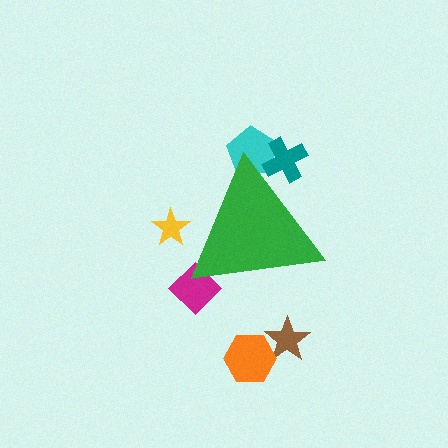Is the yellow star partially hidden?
Yes, the yellow star is partially hidden behind the green triangle.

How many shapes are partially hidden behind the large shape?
4 shapes are partially hidden.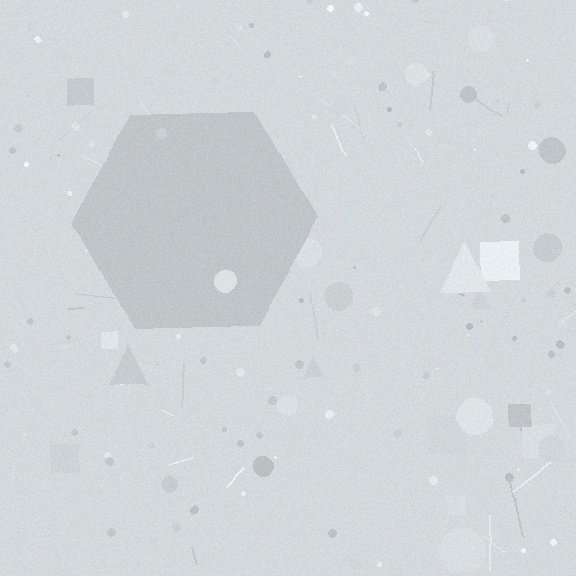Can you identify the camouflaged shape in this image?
The camouflaged shape is a hexagon.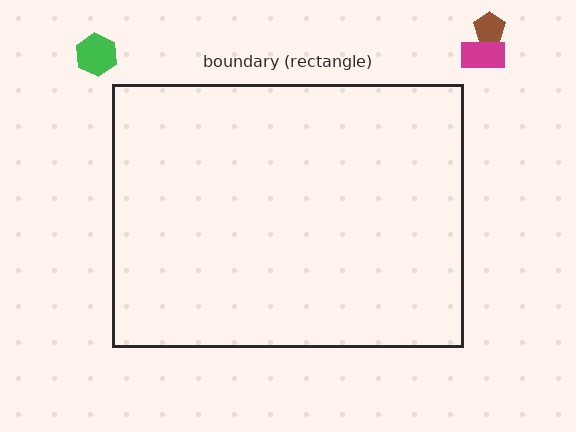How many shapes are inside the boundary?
0 inside, 3 outside.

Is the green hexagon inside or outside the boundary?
Outside.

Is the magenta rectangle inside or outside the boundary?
Outside.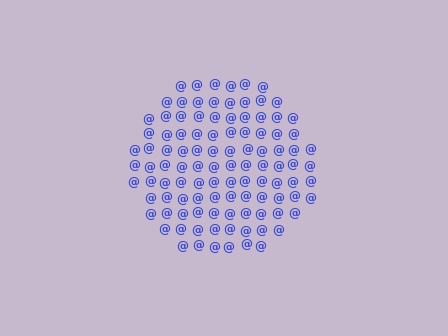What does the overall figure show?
The overall figure shows a circle.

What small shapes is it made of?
It is made of small at signs.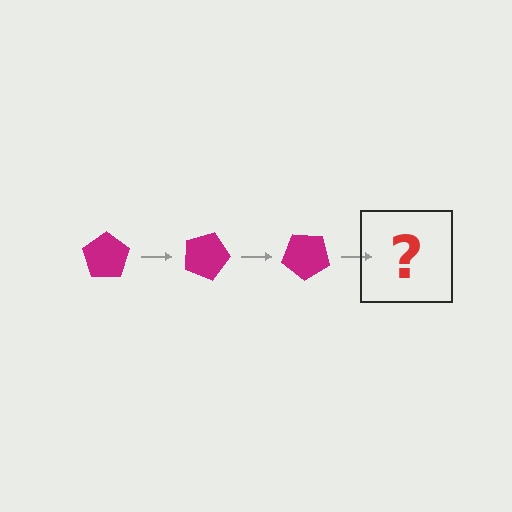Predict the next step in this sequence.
The next step is a magenta pentagon rotated 60 degrees.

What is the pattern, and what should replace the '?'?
The pattern is that the pentagon rotates 20 degrees each step. The '?' should be a magenta pentagon rotated 60 degrees.